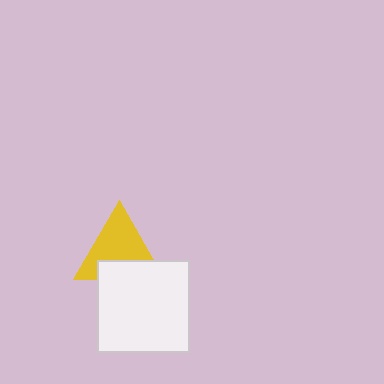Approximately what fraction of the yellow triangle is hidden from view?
Roughly 34% of the yellow triangle is hidden behind the white square.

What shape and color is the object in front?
The object in front is a white square.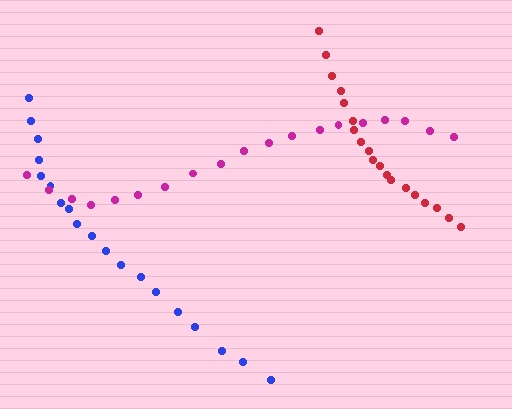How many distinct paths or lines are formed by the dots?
There are 3 distinct paths.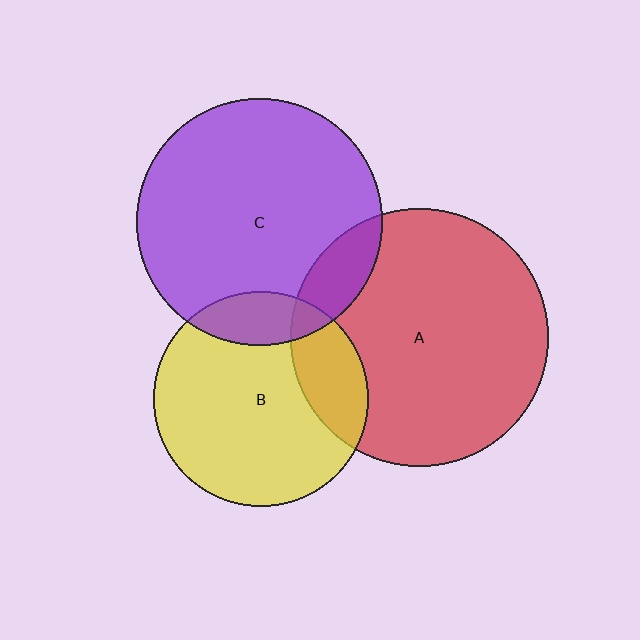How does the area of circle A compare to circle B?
Approximately 1.4 times.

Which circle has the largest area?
Circle A (red).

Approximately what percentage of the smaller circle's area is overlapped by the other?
Approximately 10%.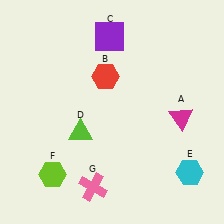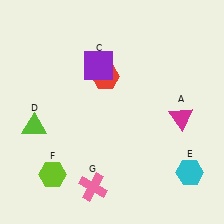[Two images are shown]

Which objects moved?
The objects that moved are: the purple square (C), the lime triangle (D).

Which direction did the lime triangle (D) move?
The lime triangle (D) moved left.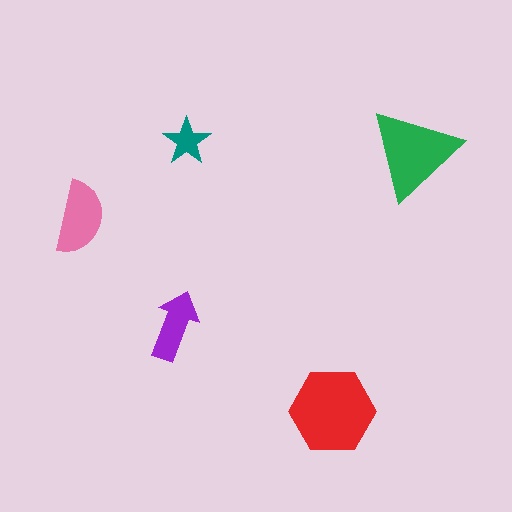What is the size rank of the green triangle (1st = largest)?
2nd.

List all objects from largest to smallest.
The red hexagon, the green triangle, the pink semicircle, the purple arrow, the teal star.